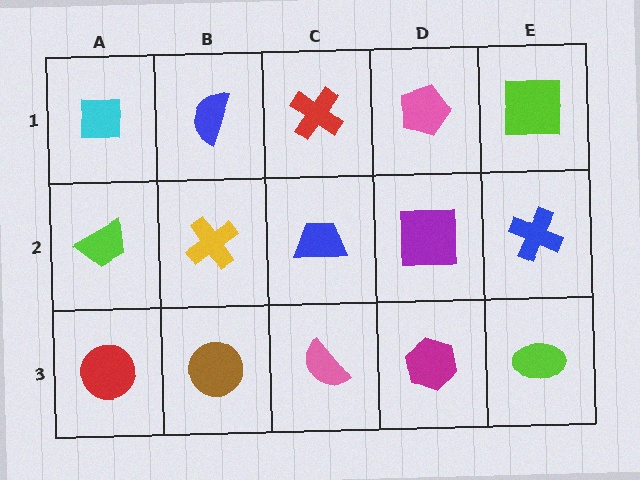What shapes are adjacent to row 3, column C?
A blue trapezoid (row 2, column C), a brown circle (row 3, column B), a magenta hexagon (row 3, column D).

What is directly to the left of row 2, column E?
A purple square.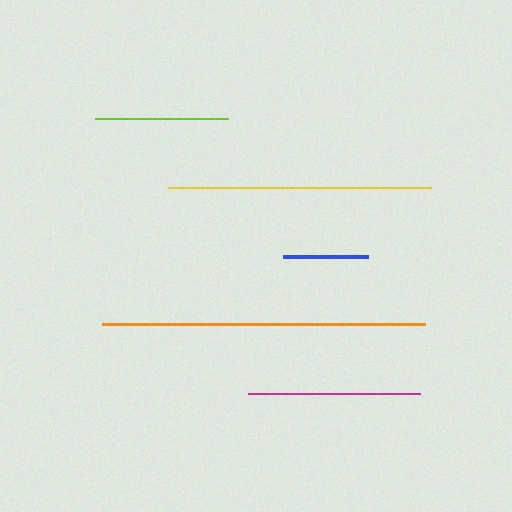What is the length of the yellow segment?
The yellow segment is approximately 264 pixels long.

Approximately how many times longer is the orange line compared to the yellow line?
The orange line is approximately 1.2 times the length of the yellow line.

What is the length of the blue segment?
The blue segment is approximately 84 pixels long.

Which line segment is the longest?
The orange line is the longest at approximately 323 pixels.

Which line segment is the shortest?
The blue line is the shortest at approximately 84 pixels.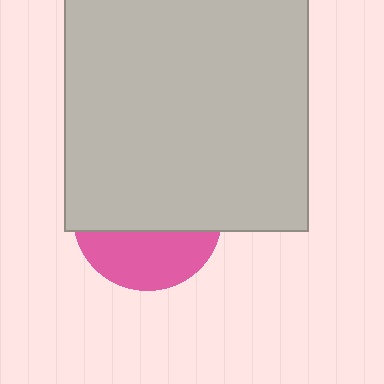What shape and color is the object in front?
The object in front is a light gray square.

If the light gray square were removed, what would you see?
You would see the complete pink circle.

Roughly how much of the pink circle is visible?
A small part of it is visible (roughly 38%).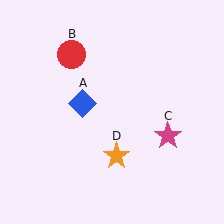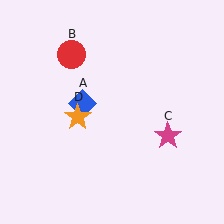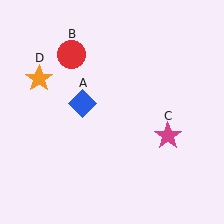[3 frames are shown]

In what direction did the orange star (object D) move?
The orange star (object D) moved up and to the left.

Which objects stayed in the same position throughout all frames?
Blue diamond (object A) and red circle (object B) and magenta star (object C) remained stationary.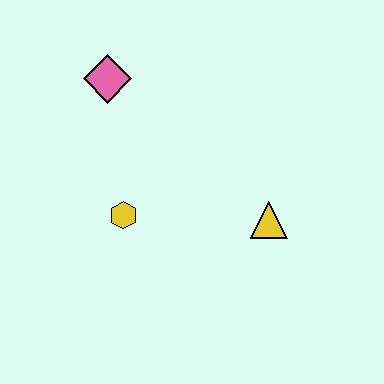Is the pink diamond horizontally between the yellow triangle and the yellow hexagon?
No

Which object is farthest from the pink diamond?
The yellow triangle is farthest from the pink diamond.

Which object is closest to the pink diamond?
The yellow hexagon is closest to the pink diamond.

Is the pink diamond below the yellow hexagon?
No